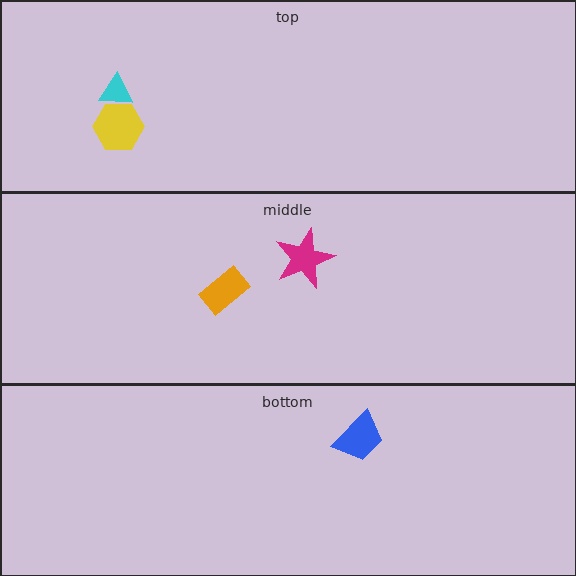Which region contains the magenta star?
The middle region.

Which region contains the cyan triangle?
The top region.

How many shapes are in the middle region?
2.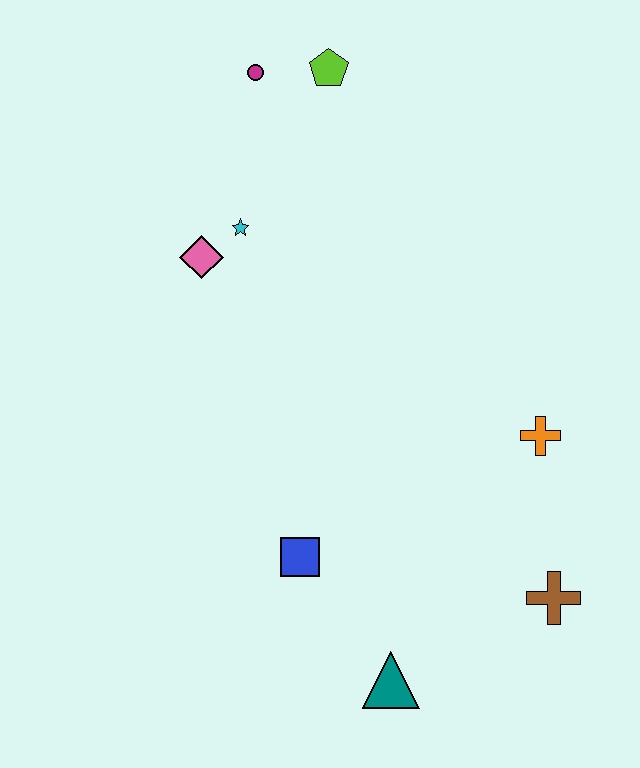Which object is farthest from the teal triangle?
The magenta circle is farthest from the teal triangle.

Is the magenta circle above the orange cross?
Yes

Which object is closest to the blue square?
The teal triangle is closest to the blue square.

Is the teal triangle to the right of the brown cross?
No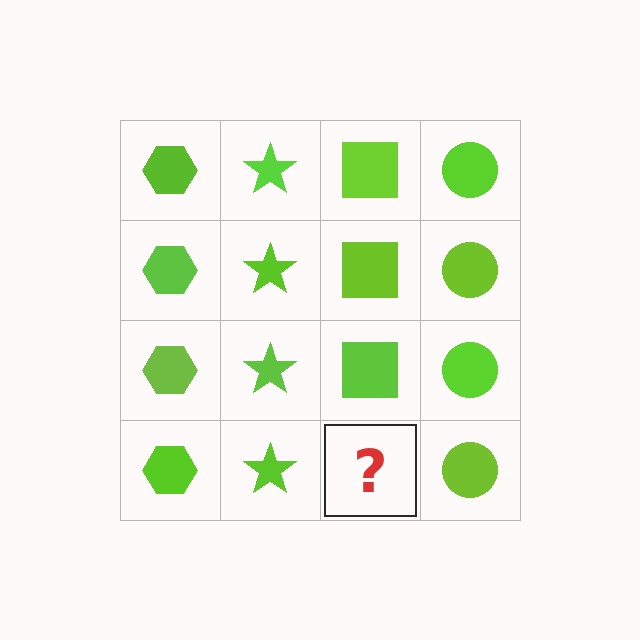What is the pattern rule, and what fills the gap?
The rule is that each column has a consistent shape. The gap should be filled with a lime square.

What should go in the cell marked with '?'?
The missing cell should contain a lime square.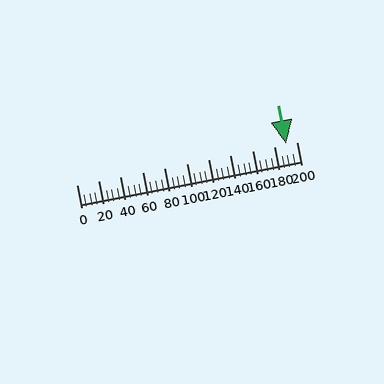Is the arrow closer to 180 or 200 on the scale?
The arrow is closer to 200.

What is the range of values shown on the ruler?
The ruler shows values from 0 to 200.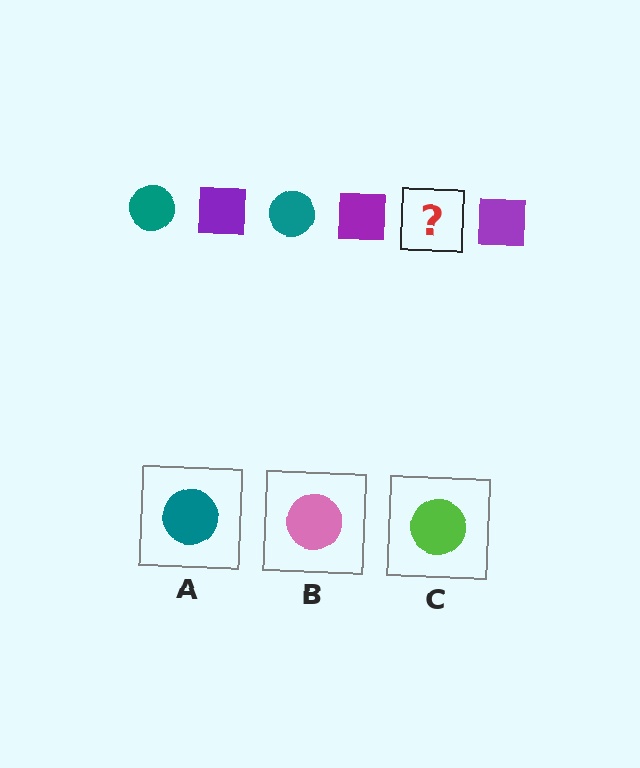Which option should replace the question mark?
Option A.